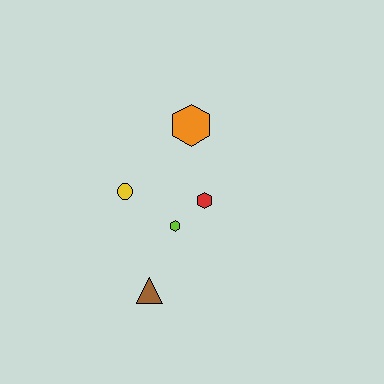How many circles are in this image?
There is 1 circle.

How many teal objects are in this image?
There are no teal objects.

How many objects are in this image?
There are 5 objects.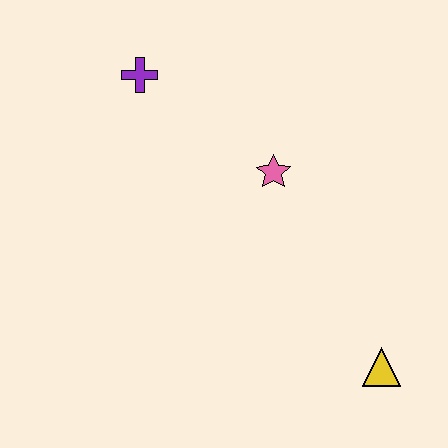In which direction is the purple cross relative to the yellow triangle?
The purple cross is above the yellow triangle.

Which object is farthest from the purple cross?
The yellow triangle is farthest from the purple cross.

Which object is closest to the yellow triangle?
The pink star is closest to the yellow triangle.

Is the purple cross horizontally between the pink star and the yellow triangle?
No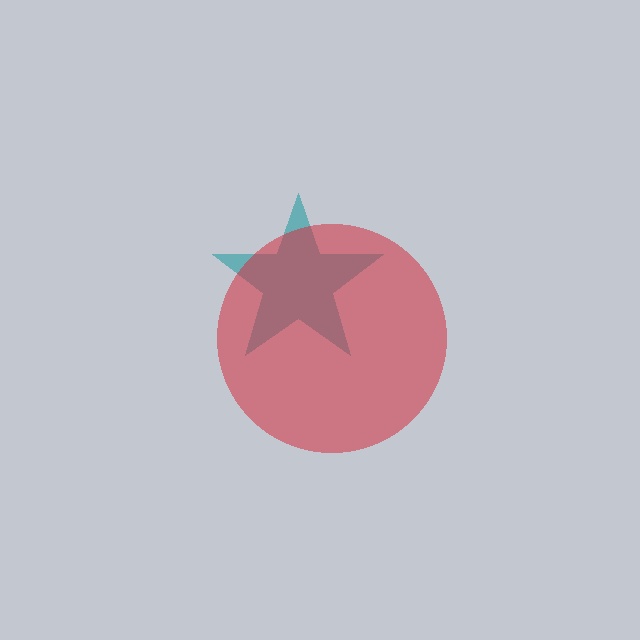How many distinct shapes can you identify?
There are 2 distinct shapes: a teal star, a red circle.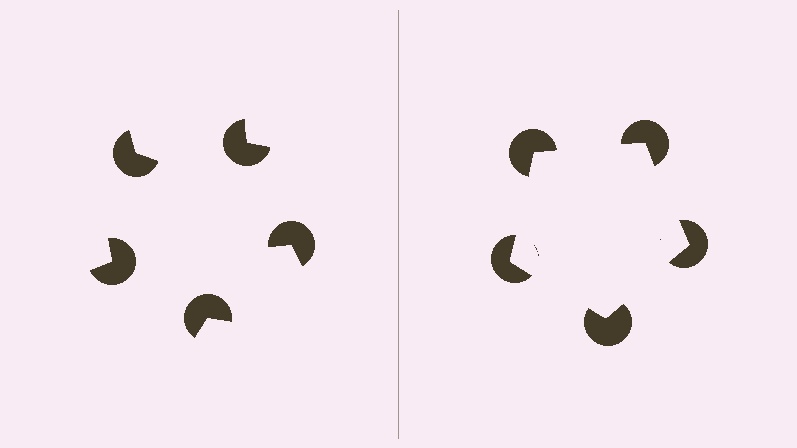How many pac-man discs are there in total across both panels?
10 — 5 on each side.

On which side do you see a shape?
An illusory pentagon appears on the right side. On the left side the wedge cuts are rotated, so no coherent shape forms.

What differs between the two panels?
The pac-man discs are positioned identically on both sides; only the wedge orientations differ. On the right they align to a pentagon; on the left they are misaligned.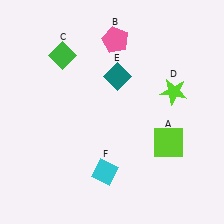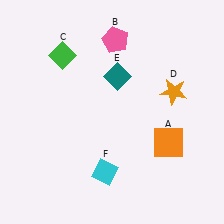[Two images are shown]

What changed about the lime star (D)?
In Image 1, D is lime. In Image 2, it changed to orange.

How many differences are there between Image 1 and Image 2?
There are 2 differences between the two images.